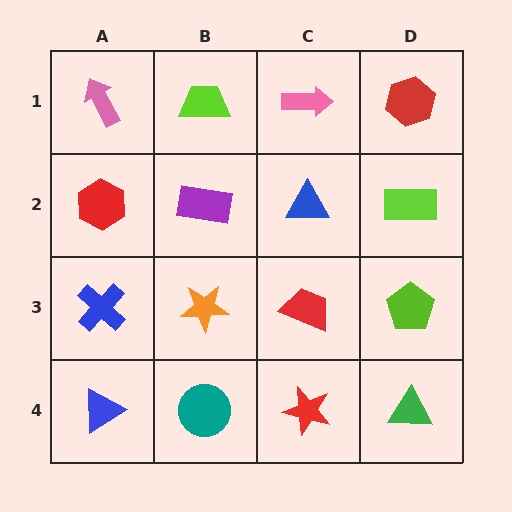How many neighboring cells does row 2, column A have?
3.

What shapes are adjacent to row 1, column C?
A blue triangle (row 2, column C), a lime trapezoid (row 1, column B), a red hexagon (row 1, column D).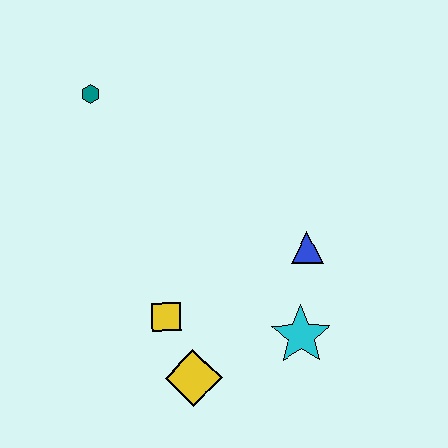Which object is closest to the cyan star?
The blue triangle is closest to the cyan star.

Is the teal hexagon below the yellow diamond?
No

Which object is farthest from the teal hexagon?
The cyan star is farthest from the teal hexagon.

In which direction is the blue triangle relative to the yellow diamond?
The blue triangle is above the yellow diamond.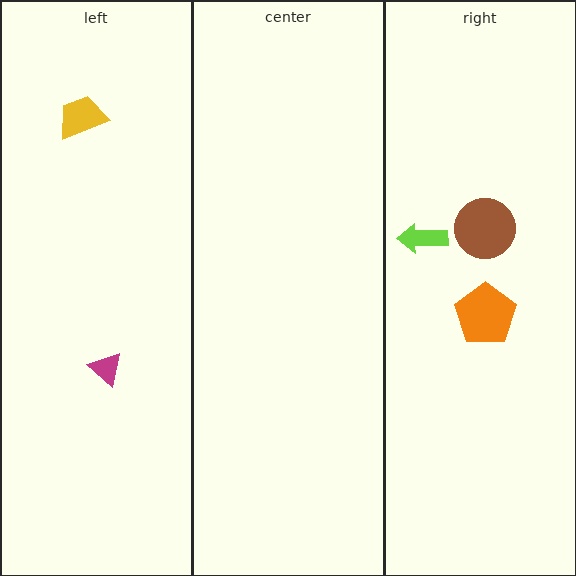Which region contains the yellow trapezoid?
The left region.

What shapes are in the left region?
The magenta triangle, the yellow trapezoid.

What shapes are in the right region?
The brown circle, the lime arrow, the orange pentagon.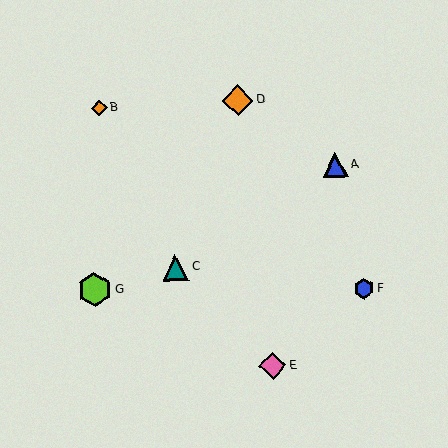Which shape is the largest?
The lime hexagon (labeled G) is the largest.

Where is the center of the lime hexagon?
The center of the lime hexagon is at (95, 290).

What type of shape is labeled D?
Shape D is an orange diamond.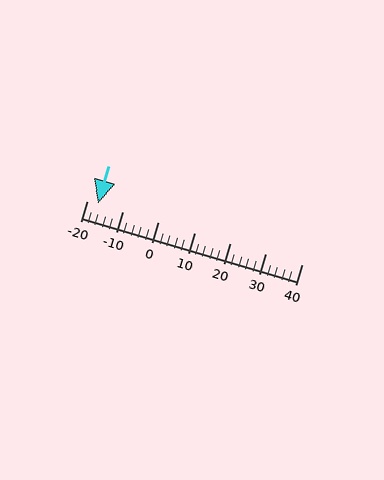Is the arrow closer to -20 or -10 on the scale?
The arrow is closer to -20.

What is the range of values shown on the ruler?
The ruler shows values from -20 to 40.